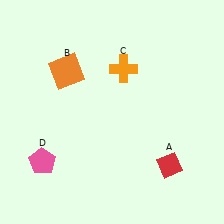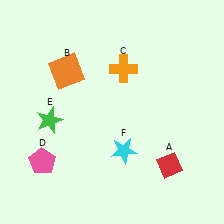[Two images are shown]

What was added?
A green star (E), a cyan star (F) were added in Image 2.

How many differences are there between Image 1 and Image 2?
There are 2 differences between the two images.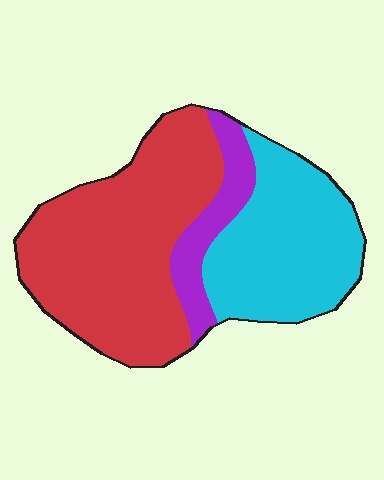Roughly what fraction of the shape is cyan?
Cyan takes up about one third (1/3) of the shape.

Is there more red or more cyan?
Red.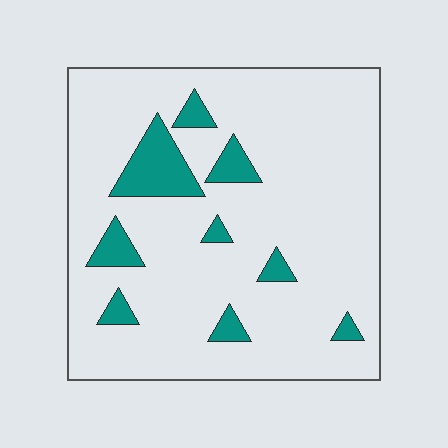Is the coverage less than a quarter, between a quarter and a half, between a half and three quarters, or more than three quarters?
Less than a quarter.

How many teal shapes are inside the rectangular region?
9.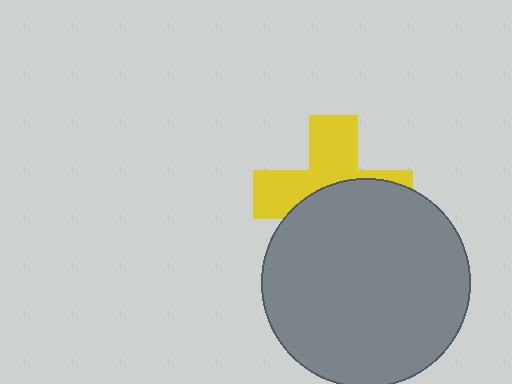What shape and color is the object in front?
The object in front is a gray circle.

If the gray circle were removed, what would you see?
You would see the complete yellow cross.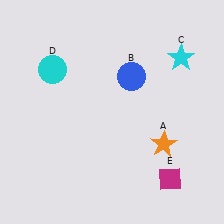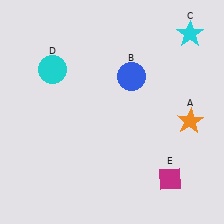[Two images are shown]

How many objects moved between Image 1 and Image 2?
2 objects moved between the two images.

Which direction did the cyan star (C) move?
The cyan star (C) moved up.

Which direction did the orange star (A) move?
The orange star (A) moved right.